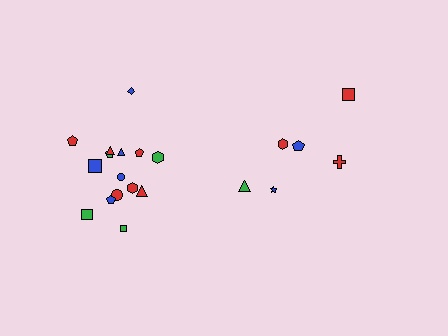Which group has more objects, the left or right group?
The left group.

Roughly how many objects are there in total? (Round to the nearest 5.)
Roughly 20 objects in total.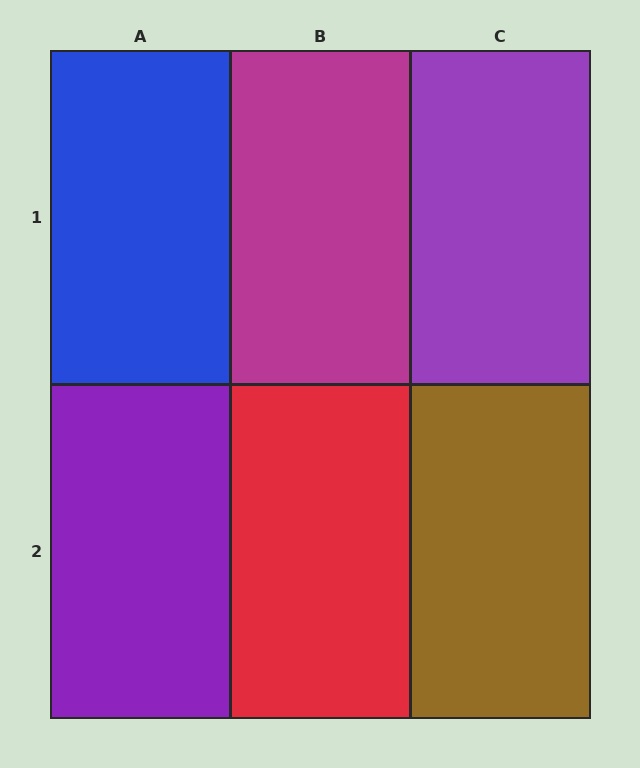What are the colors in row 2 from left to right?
Purple, red, brown.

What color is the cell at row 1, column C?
Purple.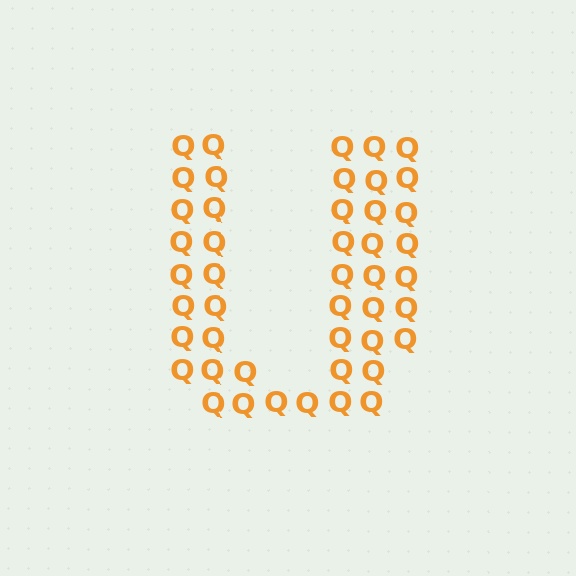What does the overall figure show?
The overall figure shows the letter U.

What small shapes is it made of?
It is made of small letter Q's.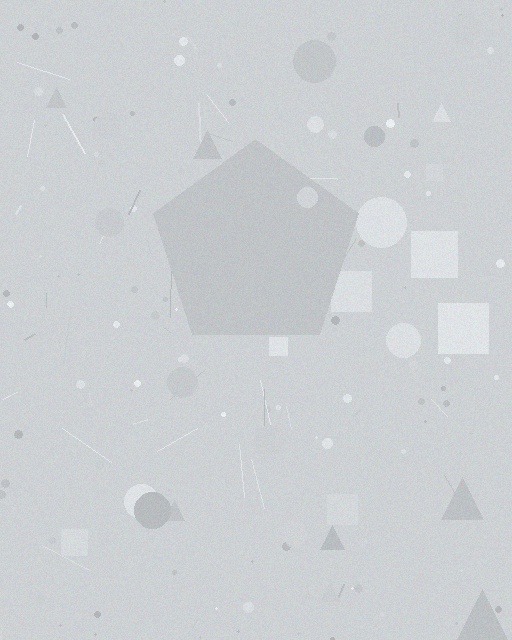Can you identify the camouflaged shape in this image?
The camouflaged shape is a pentagon.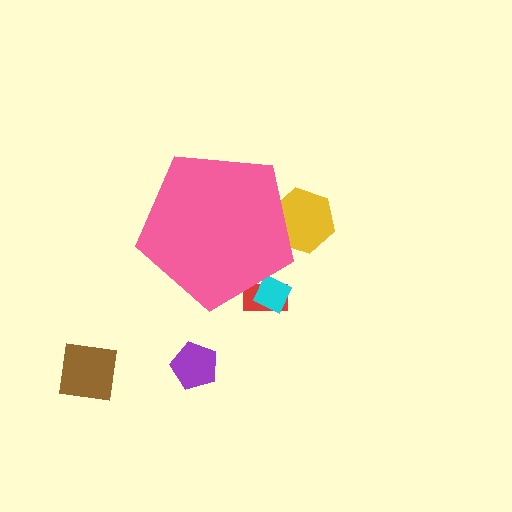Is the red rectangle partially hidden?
Yes, the red rectangle is partially hidden behind the pink pentagon.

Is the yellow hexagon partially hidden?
Yes, the yellow hexagon is partially hidden behind the pink pentagon.